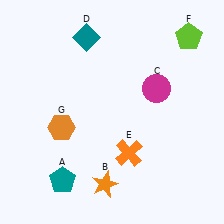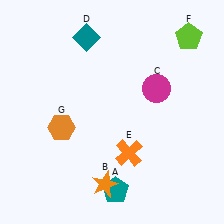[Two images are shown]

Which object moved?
The teal pentagon (A) moved right.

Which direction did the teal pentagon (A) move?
The teal pentagon (A) moved right.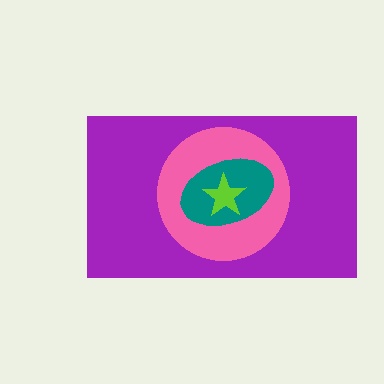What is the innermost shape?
The lime star.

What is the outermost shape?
The purple rectangle.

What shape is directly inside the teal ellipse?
The lime star.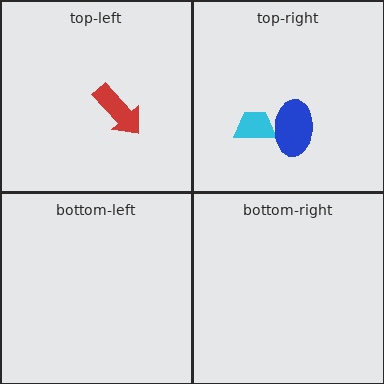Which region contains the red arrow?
The top-left region.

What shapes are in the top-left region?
The red arrow.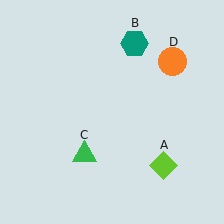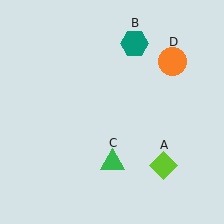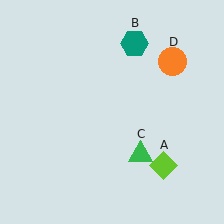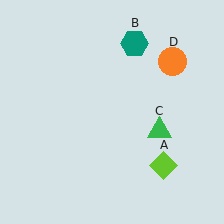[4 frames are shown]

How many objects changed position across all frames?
1 object changed position: green triangle (object C).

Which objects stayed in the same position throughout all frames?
Lime diamond (object A) and teal hexagon (object B) and orange circle (object D) remained stationary.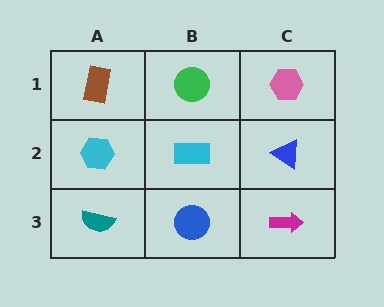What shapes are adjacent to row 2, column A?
A brown rectangle (row 1, column A), a teal semicircle (row 3, column A), a cyan rectangle (row 2, column B).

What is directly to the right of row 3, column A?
A blue circle.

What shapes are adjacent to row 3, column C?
A blue triangle (row 2, column C), a blue circle (row 3, column B).